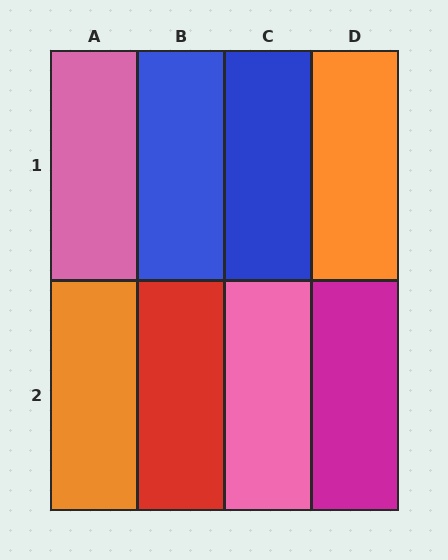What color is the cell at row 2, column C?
Pink.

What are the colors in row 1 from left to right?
Pink, blue, blue, orange.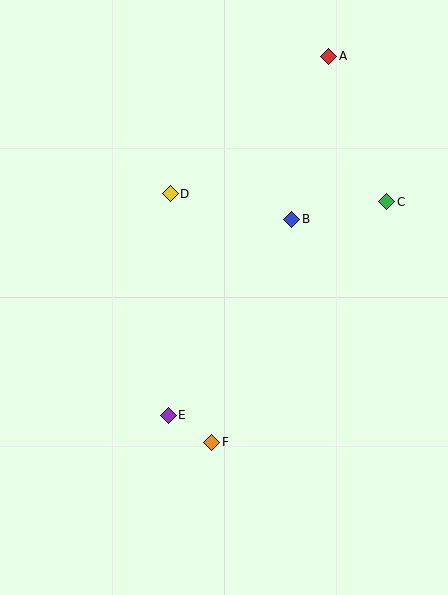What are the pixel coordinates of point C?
Point C is at (387, 202).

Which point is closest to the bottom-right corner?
Point F is closest to the bottom-right corner.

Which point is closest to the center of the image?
Point B at (292, 219) is closest to the center.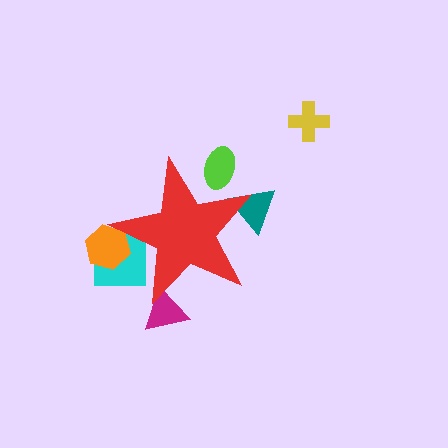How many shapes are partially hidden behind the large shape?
5 shapes are partially hidden.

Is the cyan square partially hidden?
Yes, the cyan square is partially hidden behind the red star.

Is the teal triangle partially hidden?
Yes, the teal triangle is partially hidden behind the red star.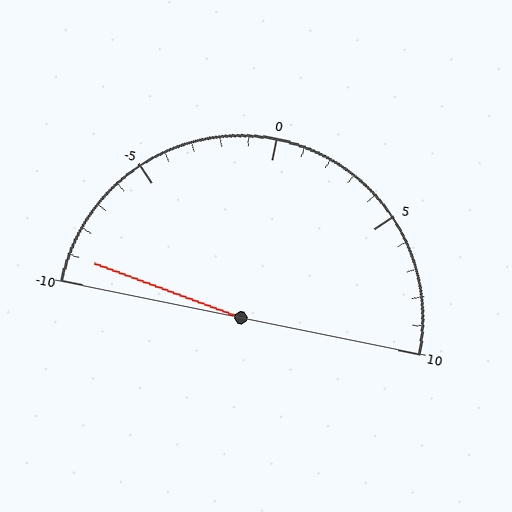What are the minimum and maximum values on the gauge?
The gauge ranges from -10 to 10.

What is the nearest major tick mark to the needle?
The nearest major tick mark is -10.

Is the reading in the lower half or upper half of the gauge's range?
The reading is in the lower half of the range (-10 to 10).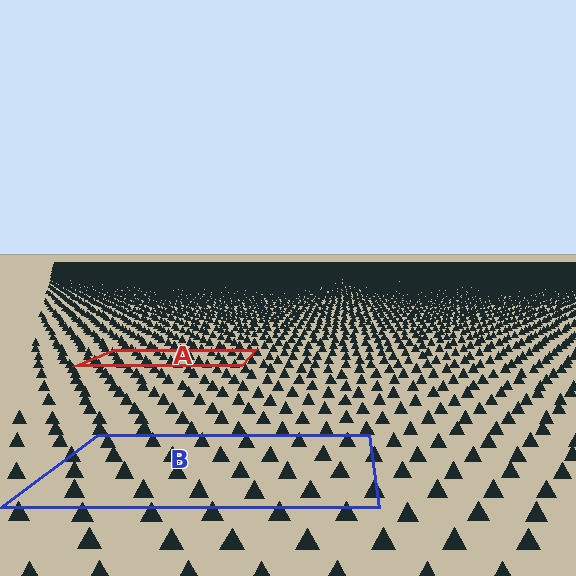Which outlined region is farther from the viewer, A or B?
Region A is farther from the viewer — the texture elements inside it appear smaller and more densely packed.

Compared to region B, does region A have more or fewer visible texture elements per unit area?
Region A has more texture elements per unit area — they are packed more densely because it is farther away.